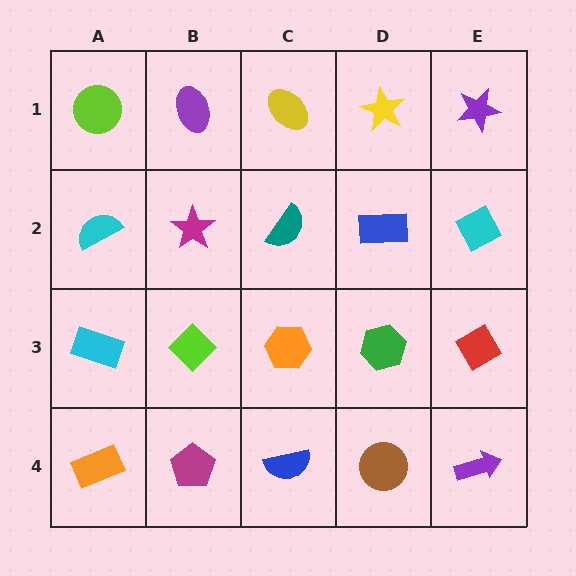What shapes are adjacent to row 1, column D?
A blue rectangle (row 2, column D), a yellow ellipse (row 1, column C), a purple star (row 1, column E).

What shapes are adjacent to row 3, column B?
A magenta star (row 2, column B), a magenta pentagon (row 4, column B), a cyan rectangle (row 3, column A), an orange hexagon (row 3, column C).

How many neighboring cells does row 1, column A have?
2.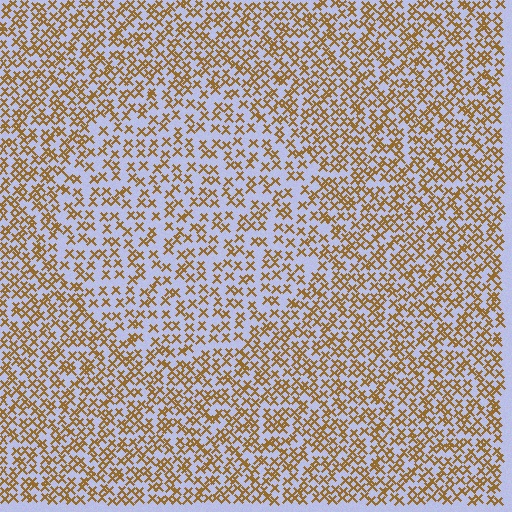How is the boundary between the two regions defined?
The boundary is defined by a change in element density (approximately 1.6x ratio). All elements are the same color, size, and shape.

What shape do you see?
I see a circle.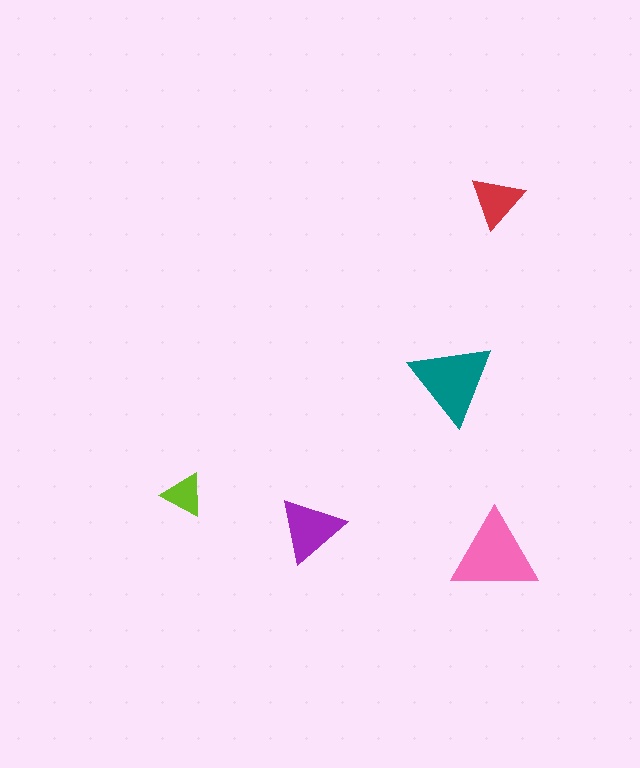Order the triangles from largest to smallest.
the pink one, the teal one, the purple one, the red one, the lime one.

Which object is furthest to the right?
The red triangle is rightmost.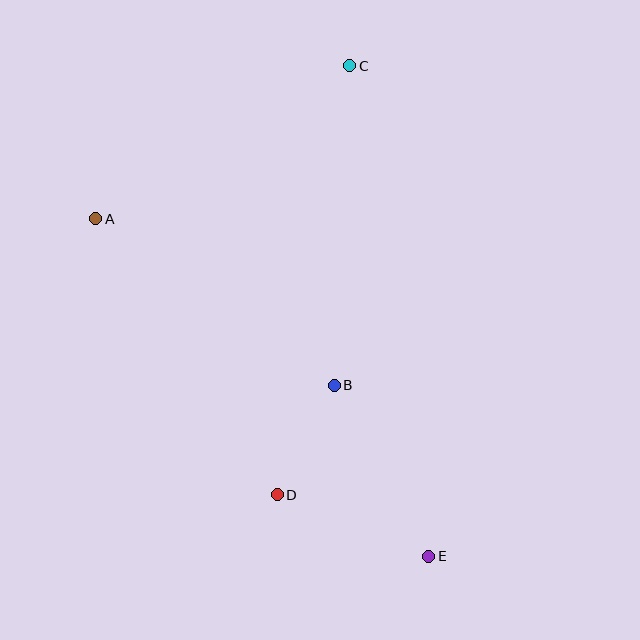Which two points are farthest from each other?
Points C and E are farthest from each other.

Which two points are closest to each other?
Points B and D are closest to each other.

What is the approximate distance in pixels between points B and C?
The distance between B and C is approximately 320 pixels.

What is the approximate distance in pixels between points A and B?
The distance between A and B is approximately 291 pixels.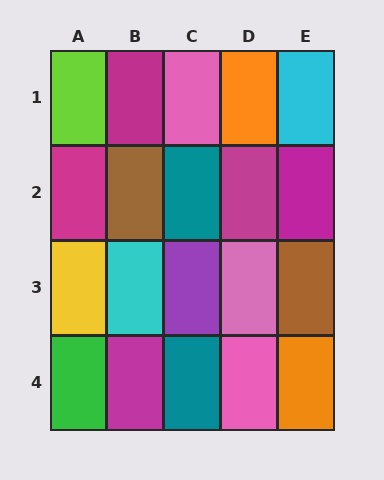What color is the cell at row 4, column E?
Orange.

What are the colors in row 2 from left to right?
Magenta, brown, teal, magenta, magenta.